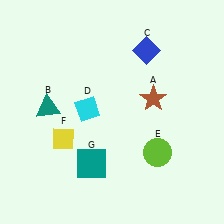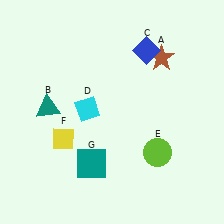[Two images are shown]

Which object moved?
The brown star (A) moved up.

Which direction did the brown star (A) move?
The brown star (A) moved up.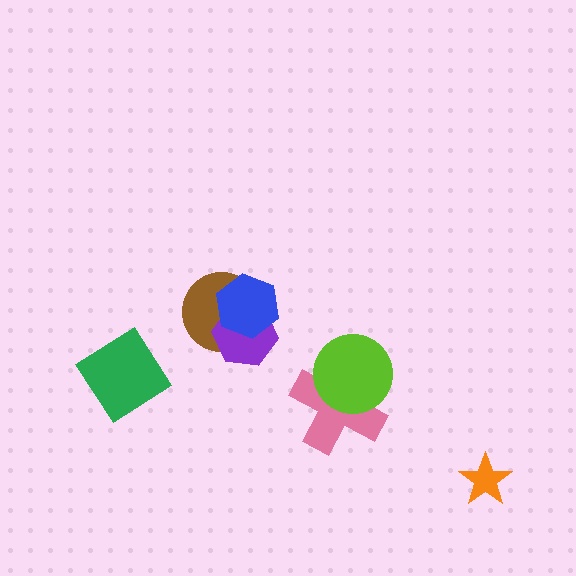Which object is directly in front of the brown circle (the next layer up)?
The purple hexagon is directly in front of the brown circle.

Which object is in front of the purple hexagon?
The blue hexagon is in front of the purple hexagon.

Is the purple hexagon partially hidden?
Yes, it is partially covered by another shape.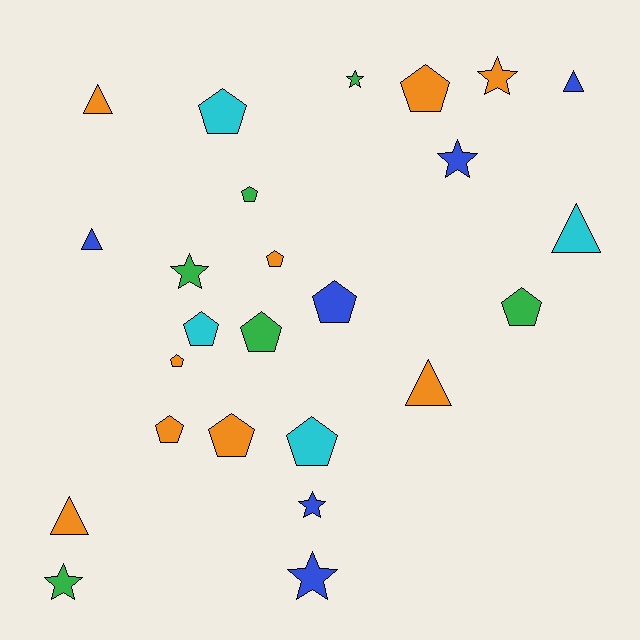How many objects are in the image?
There are 25 objects.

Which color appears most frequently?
Orange, with 9 objects.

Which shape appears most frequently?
Pentagon, with 12 objects.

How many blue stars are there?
There are 3 blue stars.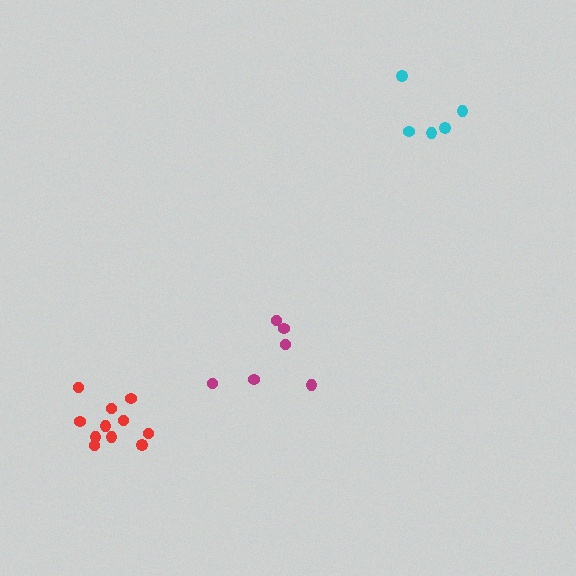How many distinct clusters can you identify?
There are 3 distinct clusters.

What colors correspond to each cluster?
The clusters are colored: cyan, magenta, red.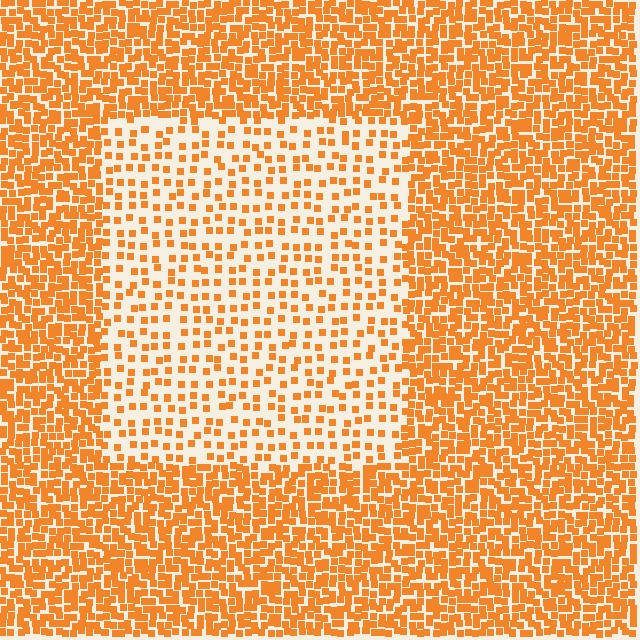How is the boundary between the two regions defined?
The boundary is defined by a change in element density (approximately 2.6x ratio). All elements are the same color, size, and shape.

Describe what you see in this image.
The image contains small orange elements arranged at two different densities. A rectangle-shaped region is visible where the elements are less densely packed than the surrounding area.